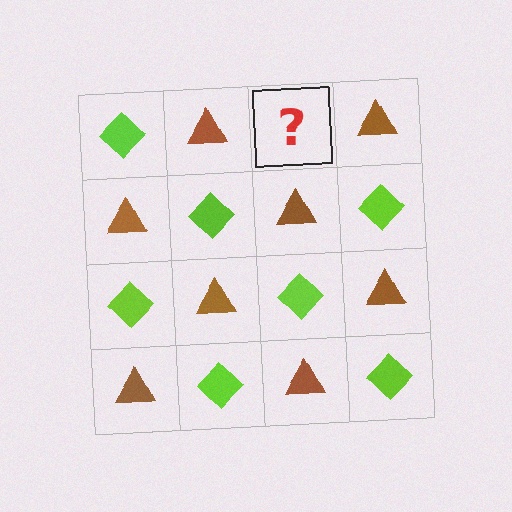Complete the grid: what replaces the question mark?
The question mark should be replaced with a lime diamond.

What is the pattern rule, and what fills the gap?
The rule is that it alternates lime diamond and brown triangle in a checkerboard pattern. The gap should be filled with a lime diamond.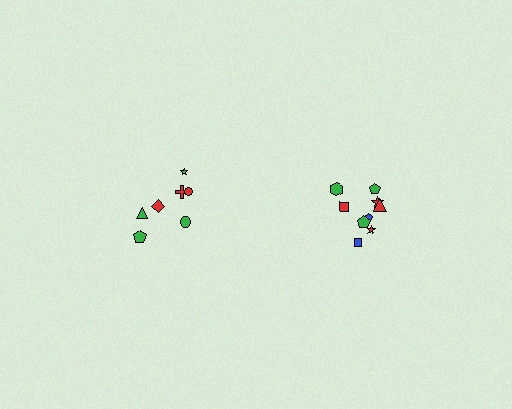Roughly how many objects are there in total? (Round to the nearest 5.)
Roughly 15 objects in total.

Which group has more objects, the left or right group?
The right group.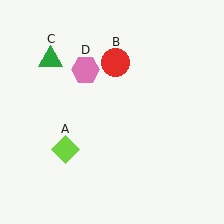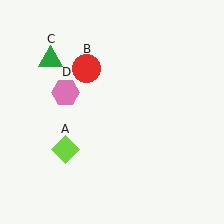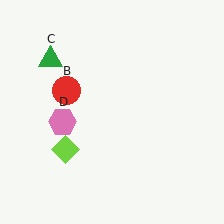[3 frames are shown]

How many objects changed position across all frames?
2 objects changed position: red circle (object B), pink hexagon (object D).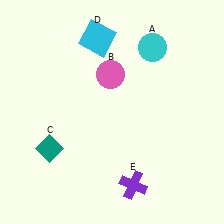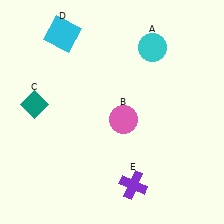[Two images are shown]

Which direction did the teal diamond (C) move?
The teal diamond (C) moved up.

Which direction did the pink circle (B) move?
The pink circle (B) moved down.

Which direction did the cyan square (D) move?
The cyan square (D) moved left.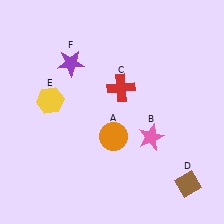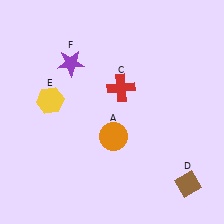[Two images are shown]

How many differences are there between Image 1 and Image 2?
There is 1 difference between the two images.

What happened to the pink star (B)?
The pink star (B) was removed in Image 2. It was in the bottom-right area of Image 1.